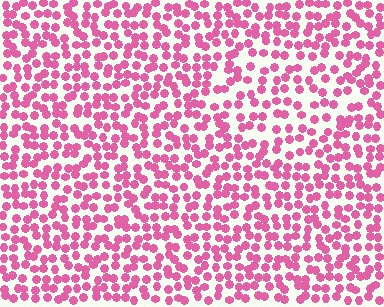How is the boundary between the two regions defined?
The boundary is defined by a change in element density (approximately 1.5x ratio). All elements are the same color, size, and shape.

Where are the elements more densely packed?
The elements are more densely packed outside the diamond boundary.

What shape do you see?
I see a diamond.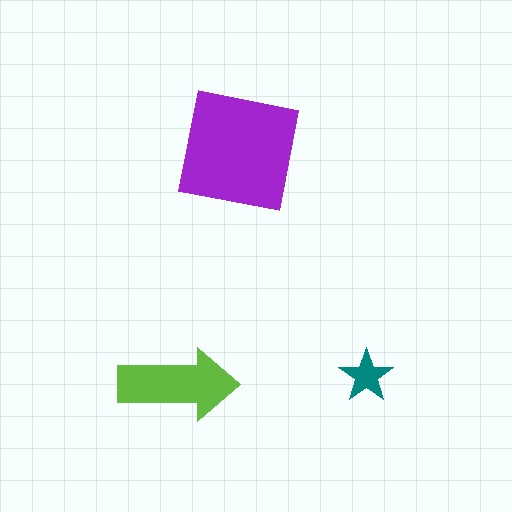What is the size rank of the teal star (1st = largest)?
3rd.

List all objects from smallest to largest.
The teal star, the lime arrow, the purple square.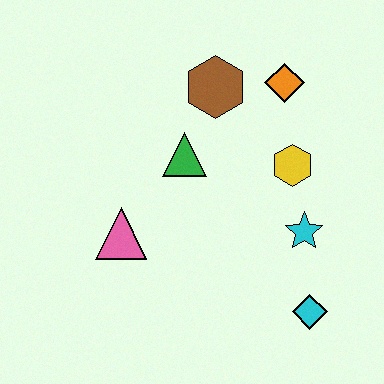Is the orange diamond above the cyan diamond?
Yes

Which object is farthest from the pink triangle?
The orange diamond is farthest from the pink triangle.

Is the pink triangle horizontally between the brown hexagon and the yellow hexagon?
No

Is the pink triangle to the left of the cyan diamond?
Yes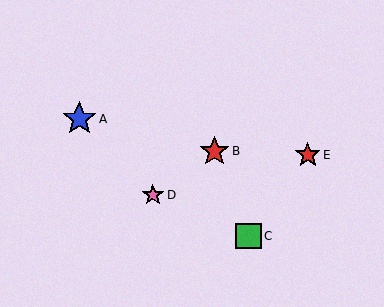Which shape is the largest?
The blue star (labeled A) is the largest.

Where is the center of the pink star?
The center of the pink star is at (153, 195).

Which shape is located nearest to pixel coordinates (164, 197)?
The pink star (labeled D) at (153, 195) is nearest to that location.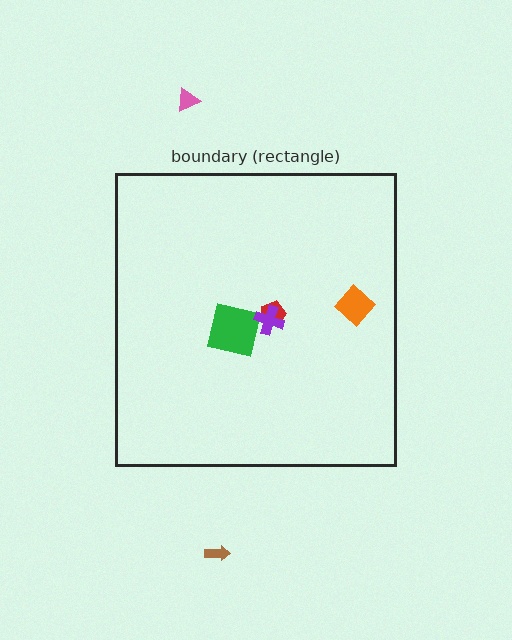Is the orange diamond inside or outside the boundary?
Inside.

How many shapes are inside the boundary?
4 inside, 2 outside.